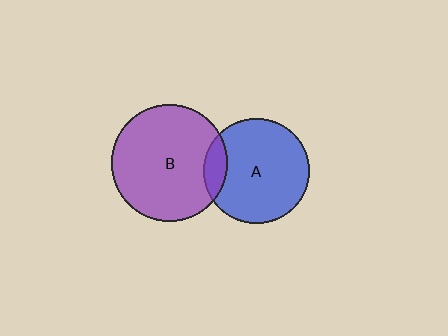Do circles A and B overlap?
Yes.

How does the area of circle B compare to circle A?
Approximately 1.2 times.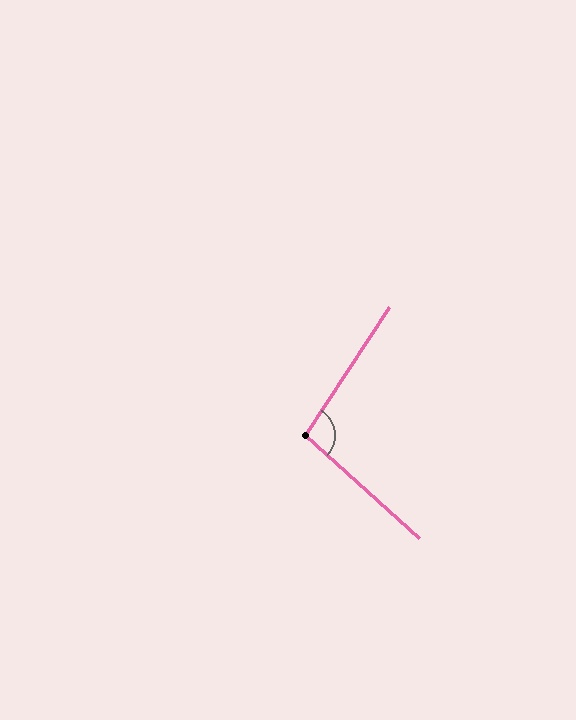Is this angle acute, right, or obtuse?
It is obtuse.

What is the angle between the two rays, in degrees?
Approximately 99 degrees.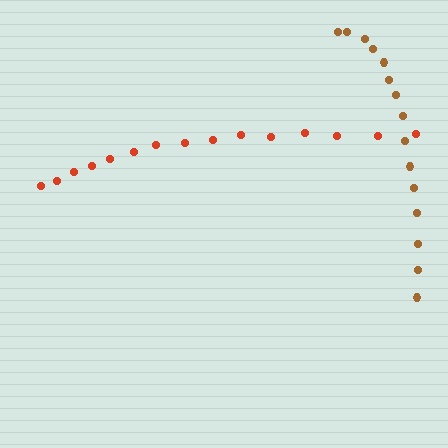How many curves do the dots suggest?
There are 2 distinct paths.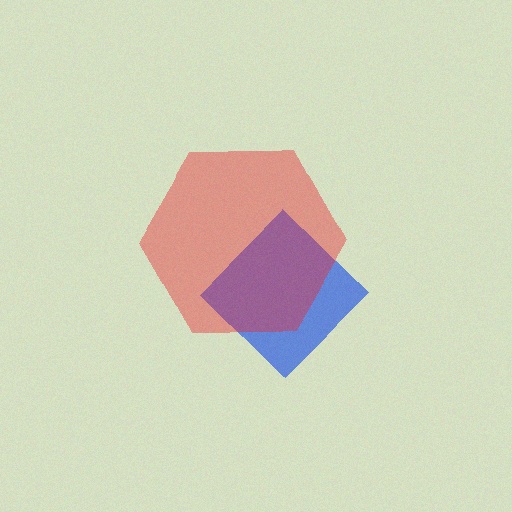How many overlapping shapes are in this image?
There are 2 overlapping shapes in the image.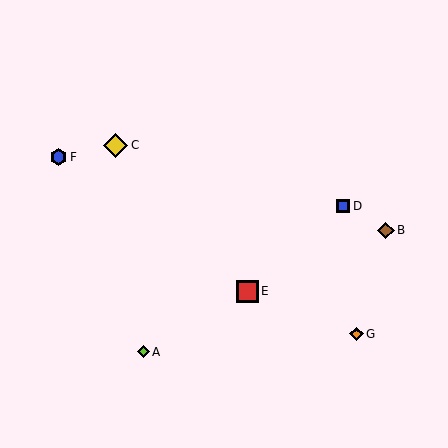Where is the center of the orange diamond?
The center of the orange diamond is at (356, 334).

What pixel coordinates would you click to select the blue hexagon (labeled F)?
Click at (59, 157) to select the blue hexagon F.